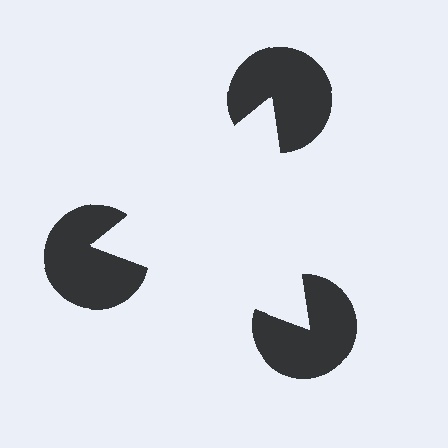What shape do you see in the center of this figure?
An illusory triangle — its edges are inferred from the aligned wedge cuts in the pac-man discs, not physically drawn.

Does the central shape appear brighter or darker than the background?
It typically appears slightly brighter than the background, even though no actual brightness change is drawn.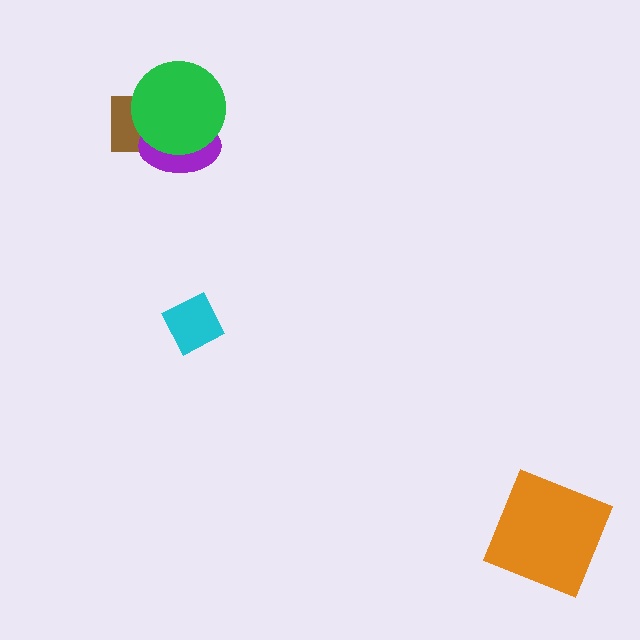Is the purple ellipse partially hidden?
Yes, it is partially covered by another shape.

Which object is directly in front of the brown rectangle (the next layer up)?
The purple ellipse is directly in front of the brown rectangle.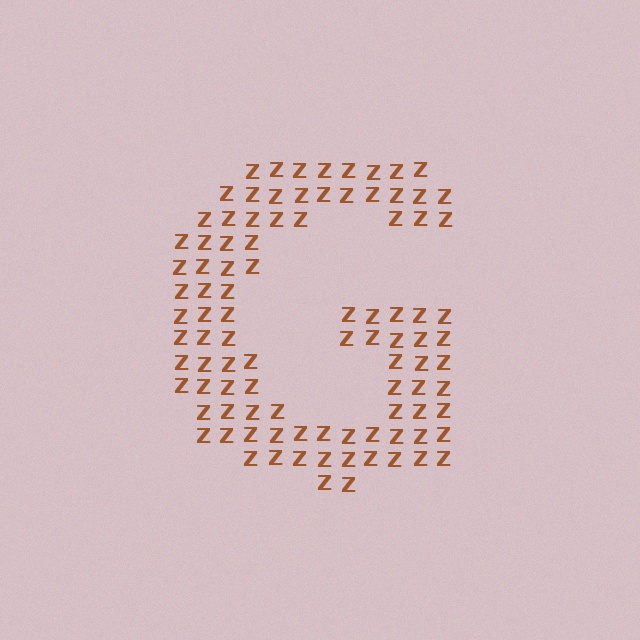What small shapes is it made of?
It is made of small letter Z's.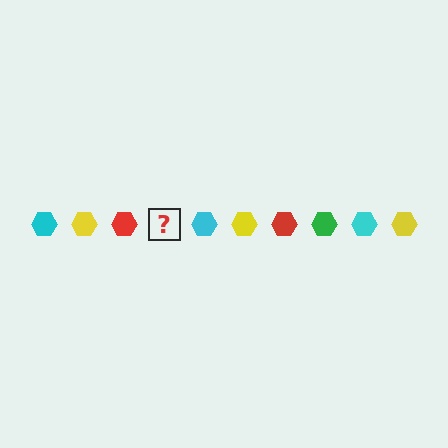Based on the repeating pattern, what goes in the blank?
The blank should be a green hexagon.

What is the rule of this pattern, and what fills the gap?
The rule is that the pattern cycles through cyan, yellow, red, green hexagons. The gap should be filled with a green hexagon.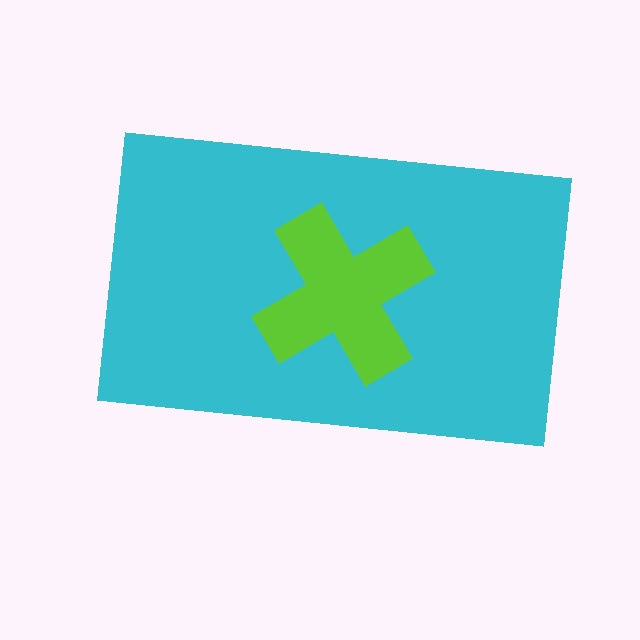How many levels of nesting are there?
2.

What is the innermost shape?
The lime cross.